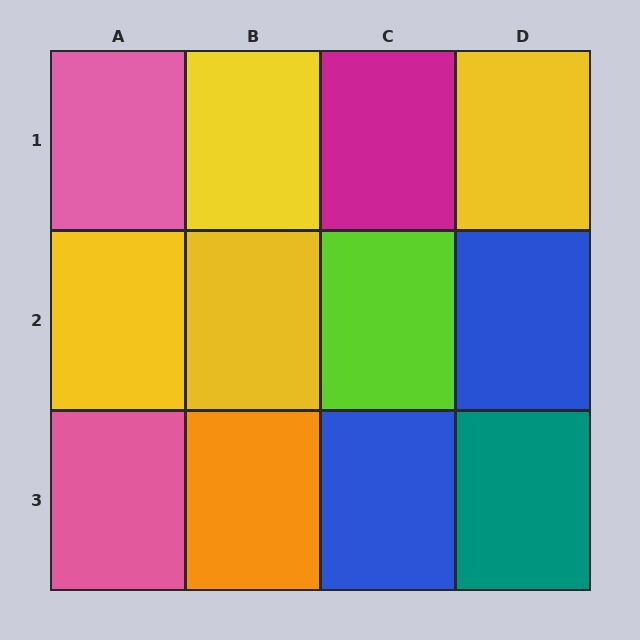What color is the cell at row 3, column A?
Pink.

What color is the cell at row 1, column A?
Pink.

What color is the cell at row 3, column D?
Teal.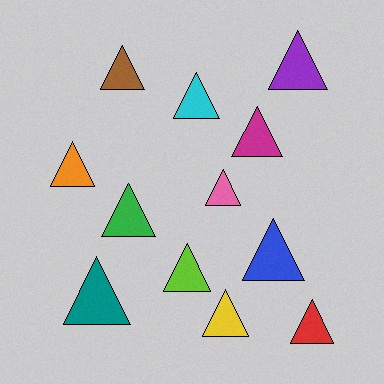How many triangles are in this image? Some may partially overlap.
There are 12 triangles.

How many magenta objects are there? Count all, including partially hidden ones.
There is 1 magenta object.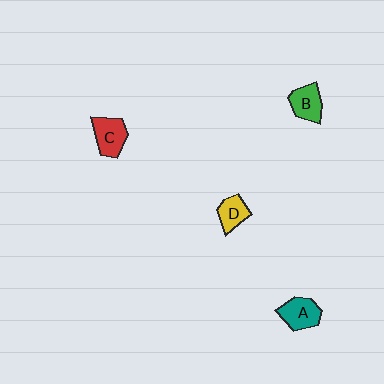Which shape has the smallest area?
Shape D (yellow).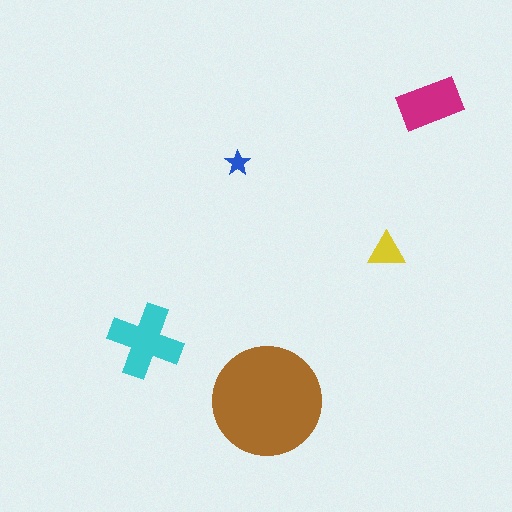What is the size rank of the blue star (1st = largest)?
5th.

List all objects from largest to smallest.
The brown circle, the cyan cross, the magenta rectangle, the yellow triangle, the blue star.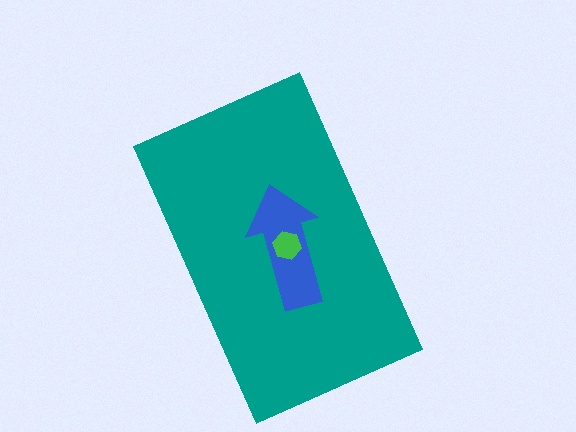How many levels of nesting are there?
3.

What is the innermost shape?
The green hexagon.